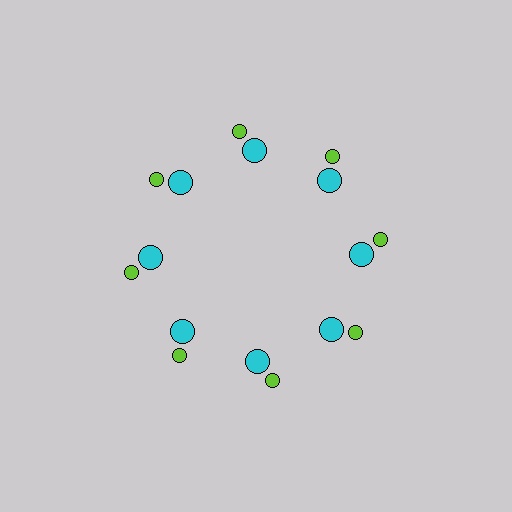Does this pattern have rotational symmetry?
Yes, this pattern has 8-fold rotational symmetry. It looks the same after rotating 45 degrees around the center.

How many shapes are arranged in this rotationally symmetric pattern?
There are 16 shapes, arranged in 8 groups of 2.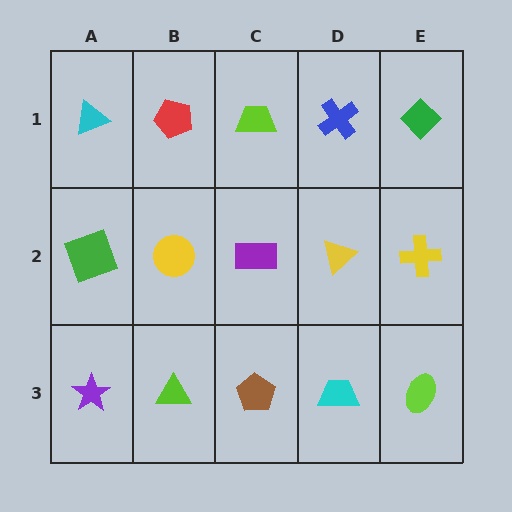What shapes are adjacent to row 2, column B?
A red pentagon (row 1, column B), a lime triangle (row 3, column B), a green square (row 2, column A), a purple rectangle (row 2, column C).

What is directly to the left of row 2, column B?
A green square.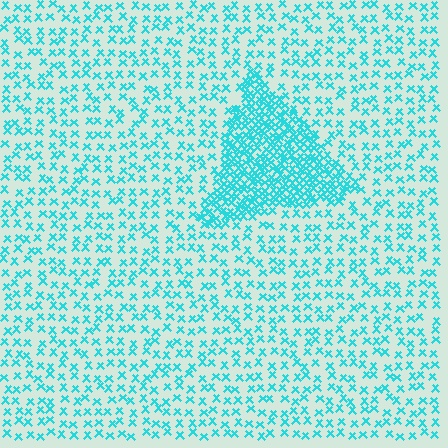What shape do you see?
I see a triangle.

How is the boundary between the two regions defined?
The boundary is defined by a change in element density (approximately 2.8x ratio). All elements are the same color, size, and shape.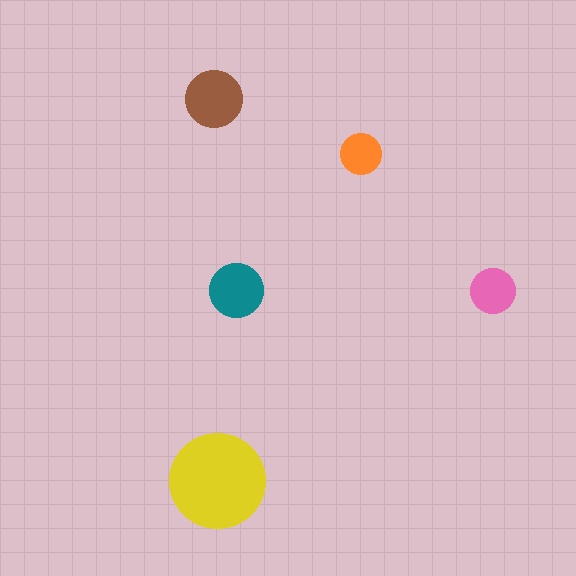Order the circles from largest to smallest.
the yellow one, the brown one, the teal one, the pink one, the orange one.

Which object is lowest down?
The yellow circle is bottommost.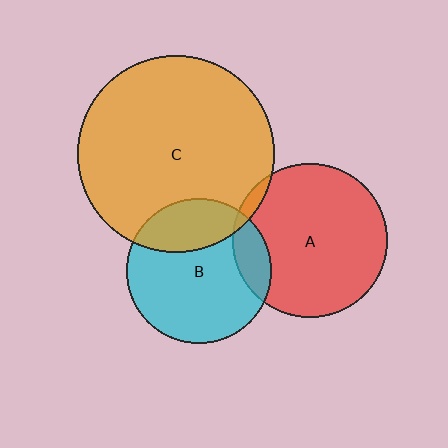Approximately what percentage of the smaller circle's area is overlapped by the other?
Approximately 25%.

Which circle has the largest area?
Circle C (orange).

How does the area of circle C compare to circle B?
Approximately 1.8 times.